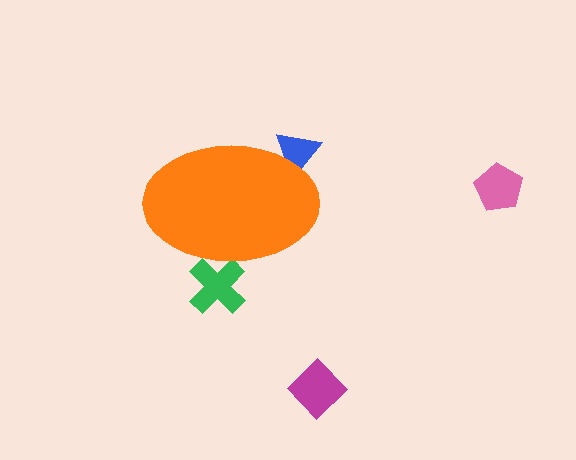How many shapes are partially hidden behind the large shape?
2 shapes are partially hidden.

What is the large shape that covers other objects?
An orange ellipse.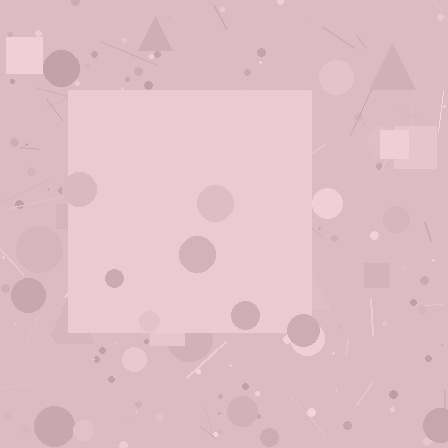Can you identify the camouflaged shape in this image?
The camouflaged shape is a square.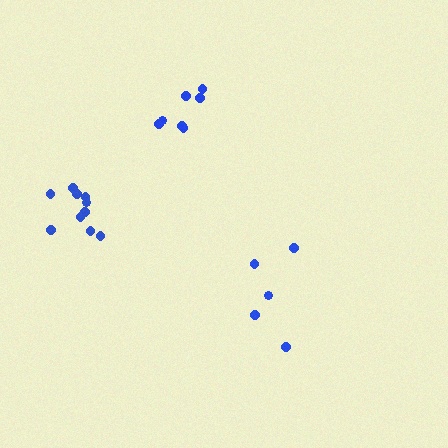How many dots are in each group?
Group 1: 5 dots, Group 2: 7 dots, Group 3: 10 dots (22 total).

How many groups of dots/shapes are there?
There are 3 groups.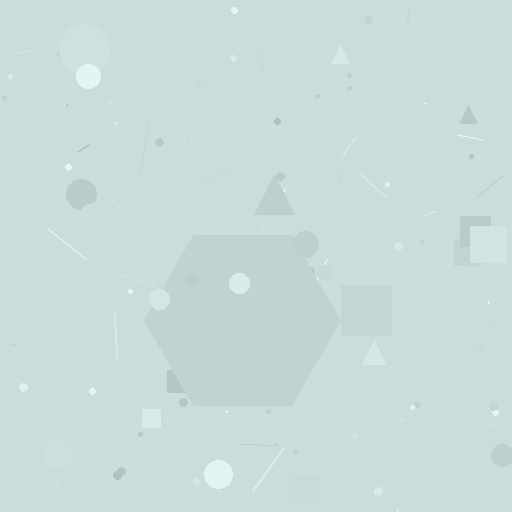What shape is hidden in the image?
A hexagon is hidden in the image.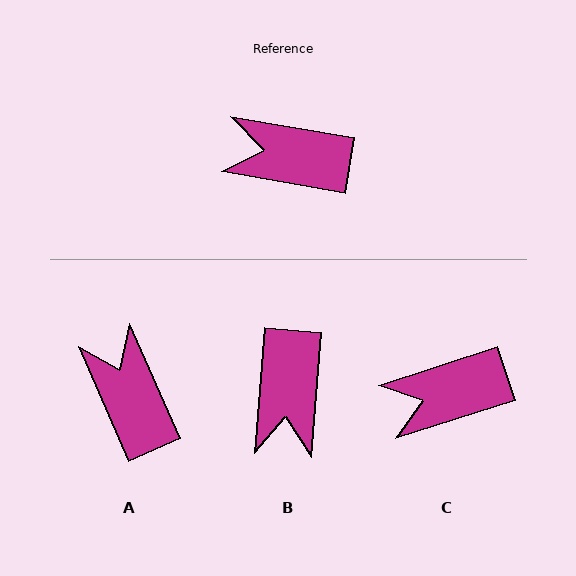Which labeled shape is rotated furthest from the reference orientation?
B, about 95 degrees away.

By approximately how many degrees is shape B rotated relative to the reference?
Approximately 95 degrees counter-clockwise.